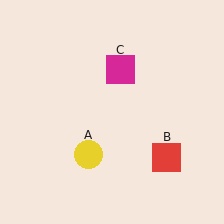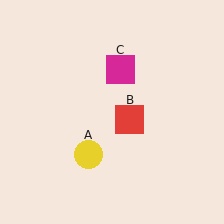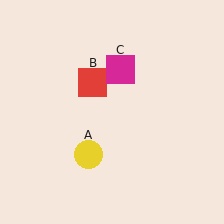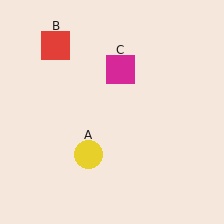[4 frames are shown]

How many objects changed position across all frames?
1 object changed position: red square (object B).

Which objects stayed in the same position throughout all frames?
Yellow circle (object A) and magenta square (object C) remained stationary.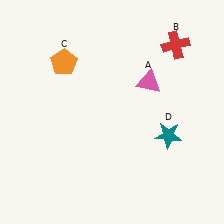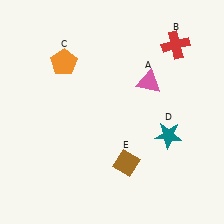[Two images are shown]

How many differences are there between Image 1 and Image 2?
There is 1 difference between the two images.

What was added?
A brown diamond (E) was added in Image 2.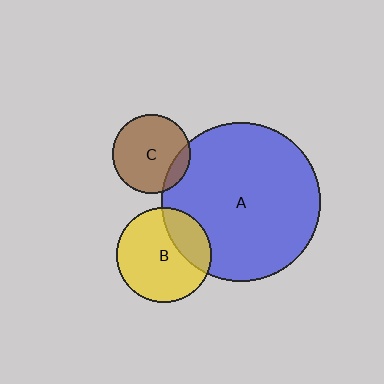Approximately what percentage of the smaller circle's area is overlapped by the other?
Approximately 25%.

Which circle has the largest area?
Circle A (blue).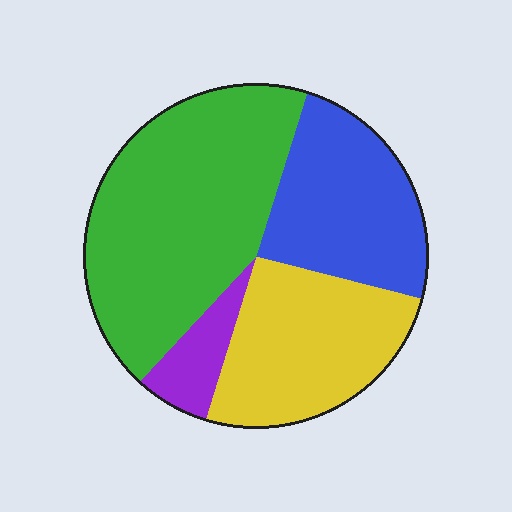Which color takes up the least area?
Purple, at roughly 5%.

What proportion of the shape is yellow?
Yellow takes up about one quarter (1/4) of the shape.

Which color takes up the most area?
Green, at roughly 45%.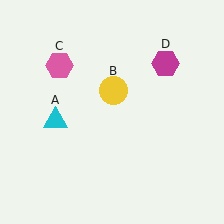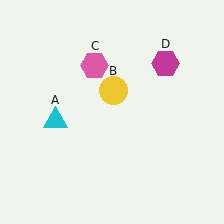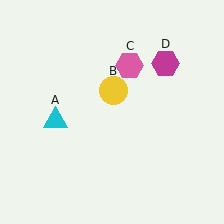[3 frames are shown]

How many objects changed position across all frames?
1 object changed position: pink hexagon (object C).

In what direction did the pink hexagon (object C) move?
The pink hexagon (object C) moved right.